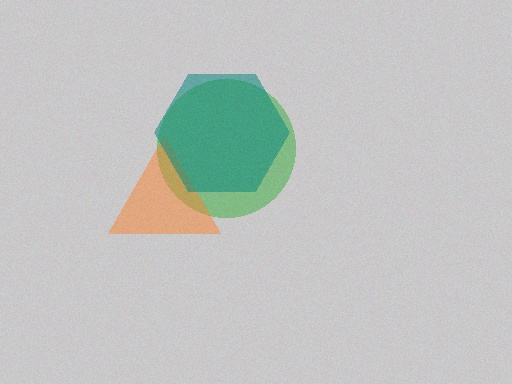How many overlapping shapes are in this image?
There are 3 overlapping shapes in the image.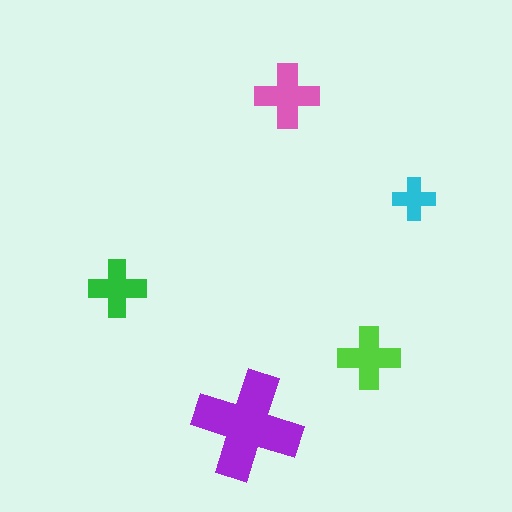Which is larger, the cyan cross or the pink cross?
The pink one.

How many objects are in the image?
There are 5 objects in the image.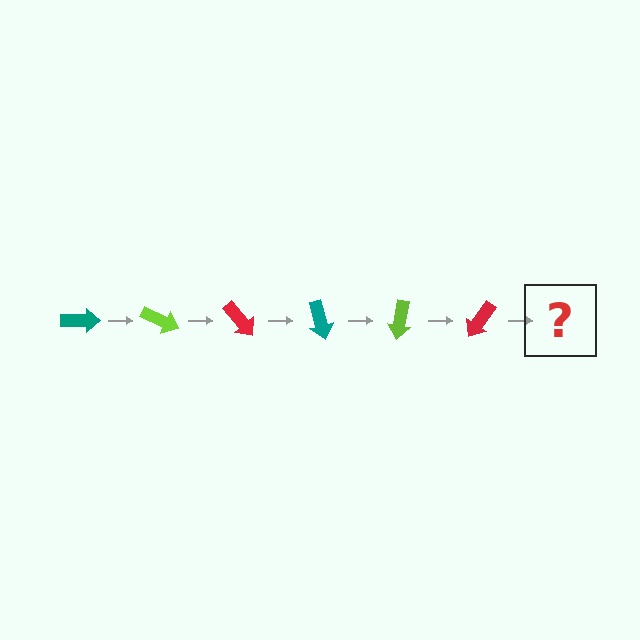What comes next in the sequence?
The next element should be a teal arrow, rotated 150 degrees from the start.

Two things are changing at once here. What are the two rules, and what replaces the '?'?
The two rules are that it rotates 25 degrees each step and the color cycles through teal, lime, and red. The '?' should be a teal arrow, rotated 150 degrees from the start.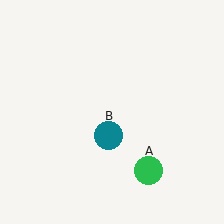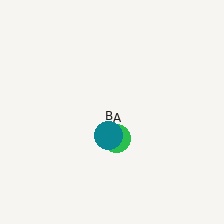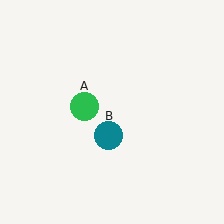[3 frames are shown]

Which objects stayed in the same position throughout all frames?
Teal circle (object B) remained stationary.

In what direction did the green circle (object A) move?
The green circle (object A) moved up and to the left.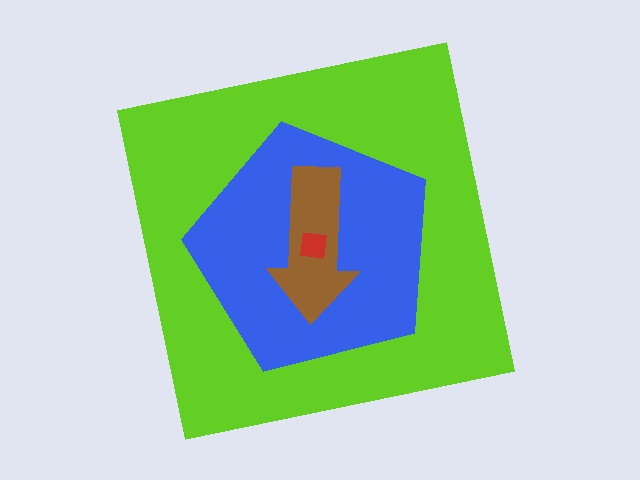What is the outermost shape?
The lime square.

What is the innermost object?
The red square.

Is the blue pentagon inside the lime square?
Yes.